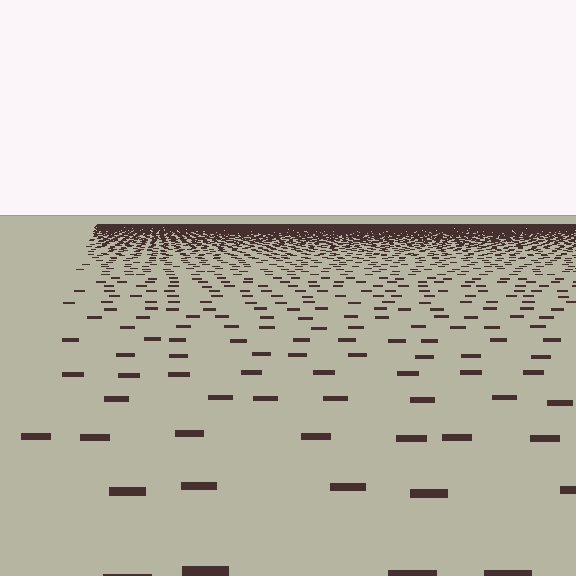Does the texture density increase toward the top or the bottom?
Density increases toward the top.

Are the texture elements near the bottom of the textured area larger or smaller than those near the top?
Larger. Near the bottom, elements are closer to the viewer and appear at a bigger on-screen size.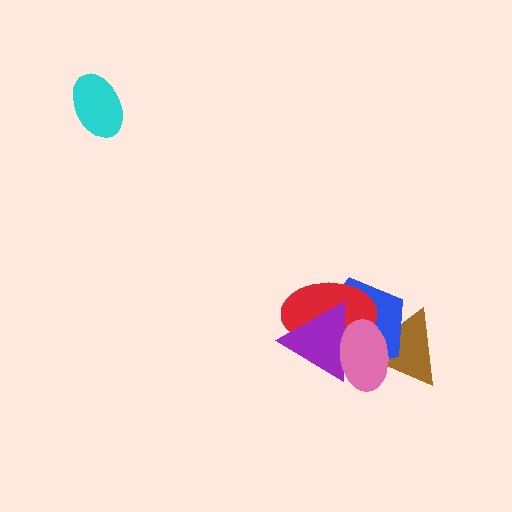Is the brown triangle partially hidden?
Yes, it is partially covered by another shape.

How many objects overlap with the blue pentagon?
4 objects overlap with the blue pentagon.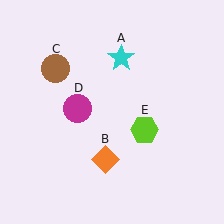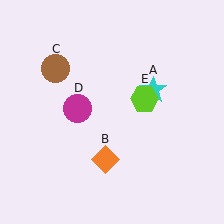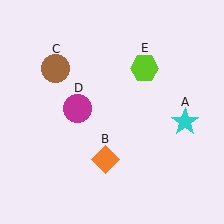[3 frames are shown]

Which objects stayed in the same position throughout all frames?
Orange diamond (object B) and brown circle (object C) and magenta circle (object D) remained stationary.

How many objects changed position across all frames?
2 objects changed position: cyan star (object A), lime hexagon (object E).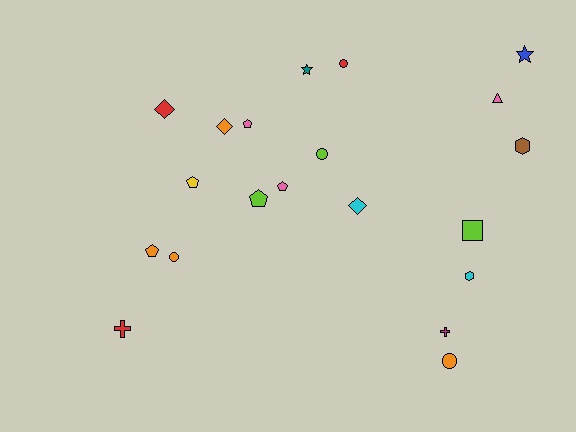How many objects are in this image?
There are 20 objects.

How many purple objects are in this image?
There are no purple objects.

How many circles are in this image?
There are 4 circles.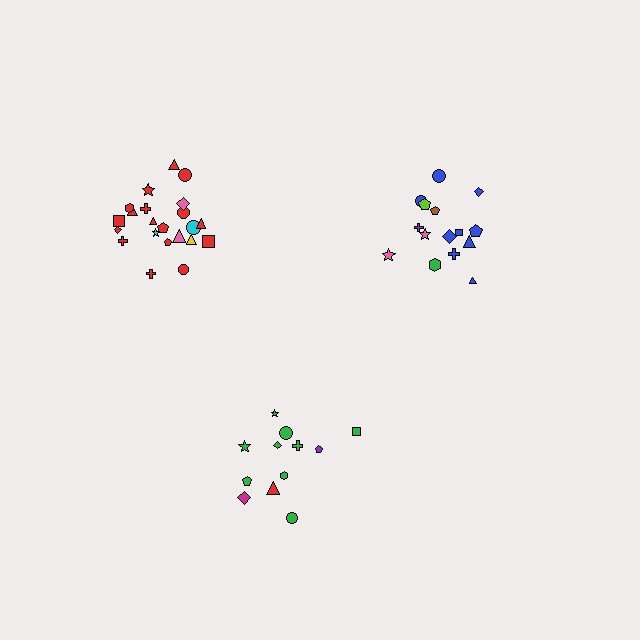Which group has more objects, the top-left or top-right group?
The top-left group.